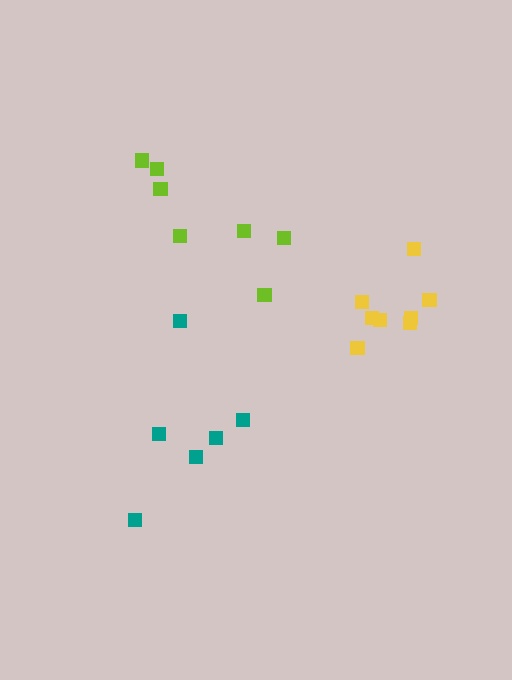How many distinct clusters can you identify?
There are 3 distinct clusters.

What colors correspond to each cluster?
The clusters are colored: teal, lime, yellow.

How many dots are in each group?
Group 1: 6 dots, Group 2: 7 dots, Group 3: 8 dots (21 total).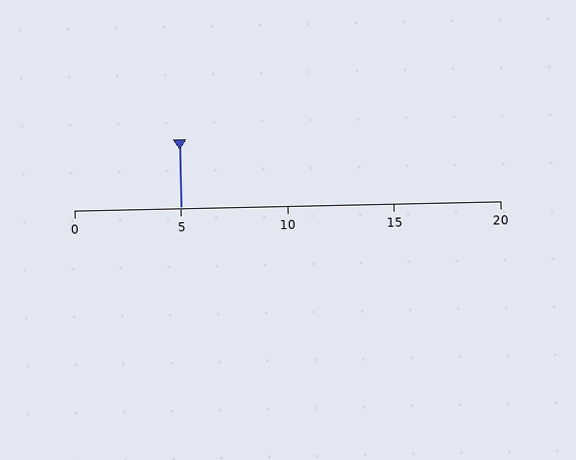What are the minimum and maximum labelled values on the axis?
The axis runs from 0 to 20.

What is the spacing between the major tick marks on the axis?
The major ticks are spaced 5 apart.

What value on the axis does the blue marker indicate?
The marker indicates approximately 5.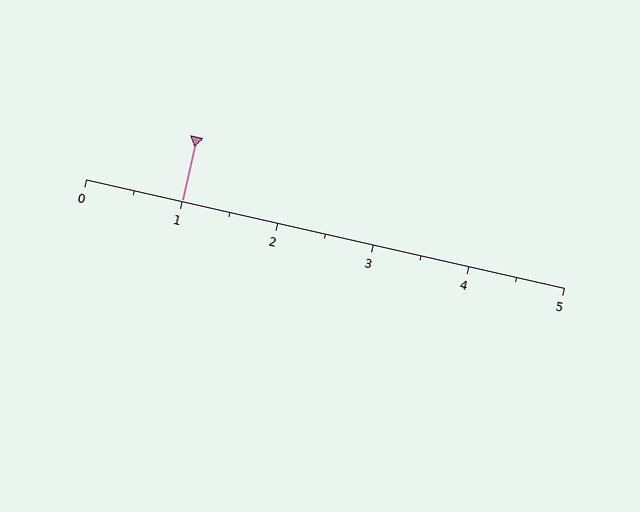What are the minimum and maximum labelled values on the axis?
The axis runs from 0 to 5.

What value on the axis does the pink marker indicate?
The marker indicates approximately 1.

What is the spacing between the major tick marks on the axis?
The major ticks are spaced 1 apart.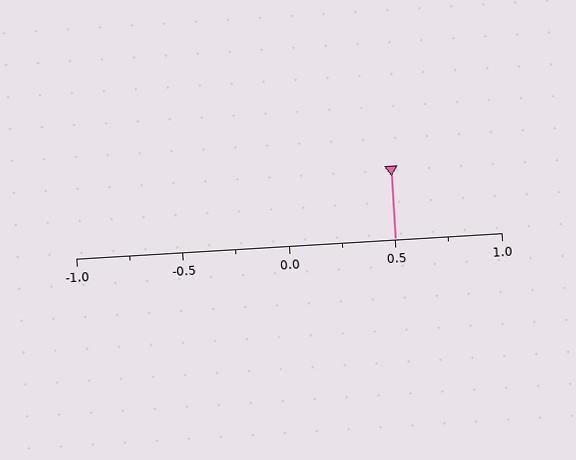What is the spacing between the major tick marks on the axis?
The major ticks are spaced 0.5 apart.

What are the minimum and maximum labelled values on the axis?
The axis runs from -1.0 to 1.0.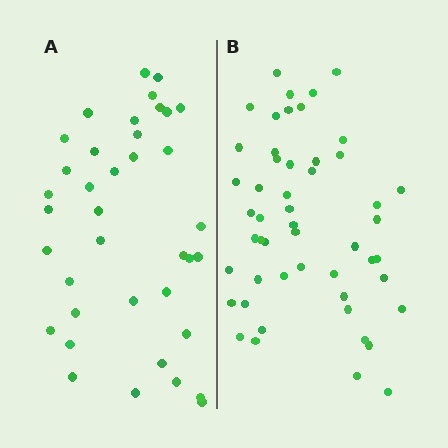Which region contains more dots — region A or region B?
Region B (the right region) has more dots.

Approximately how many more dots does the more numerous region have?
Region B has approximately 15 more dots than region A.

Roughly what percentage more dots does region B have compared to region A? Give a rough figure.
About 35% more.